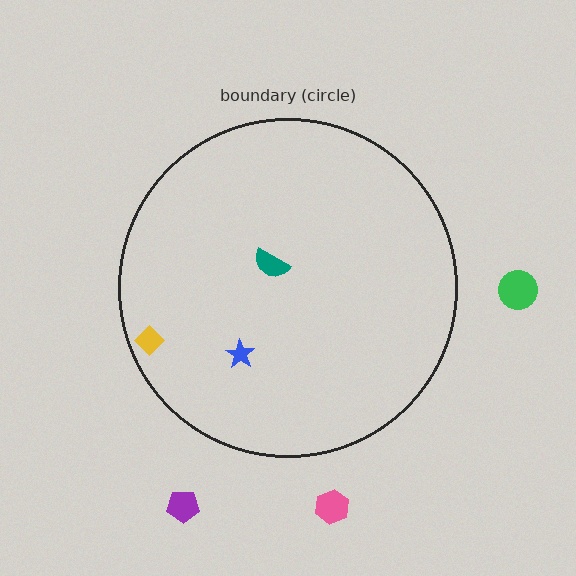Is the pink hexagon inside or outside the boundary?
Outside.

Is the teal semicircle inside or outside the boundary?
Inside.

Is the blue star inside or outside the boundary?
Inside.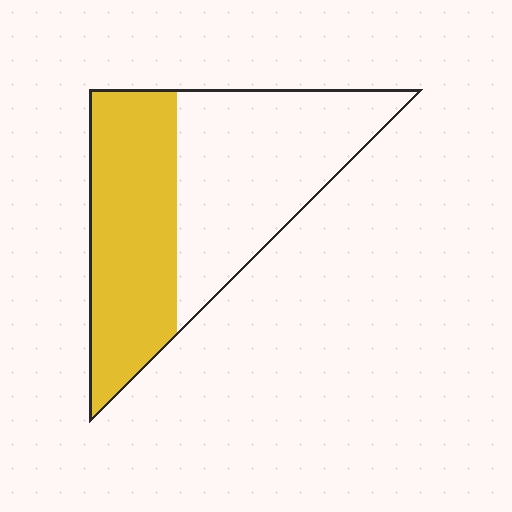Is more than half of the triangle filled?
No.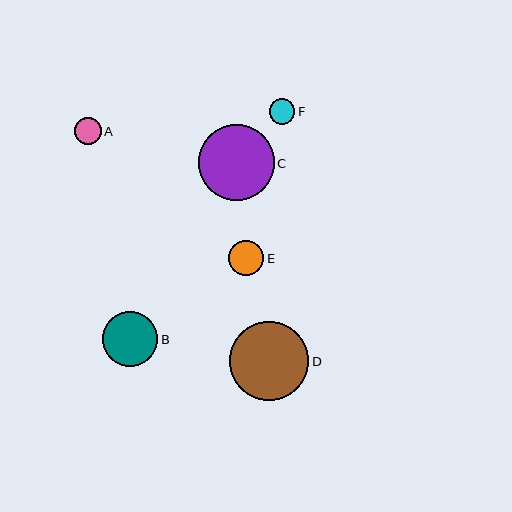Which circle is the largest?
Circle D is the largest with a size of approximately 79 pixels.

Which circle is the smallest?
Circle F is the smallest with a size of approximately 26 pixels.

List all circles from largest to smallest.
From largest to smallest: D, C, B, E, A, F.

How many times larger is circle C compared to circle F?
Circle C is approximately 2.9 times the size of circle F.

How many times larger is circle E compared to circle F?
Circle E is approximately 1.4 times the size of circle F.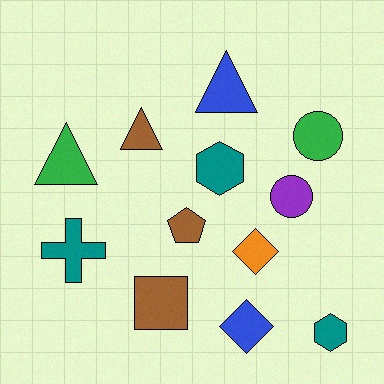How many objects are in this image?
There are 12 objects.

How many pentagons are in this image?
There is 1 pentagon.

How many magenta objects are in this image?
There are no magenta objects.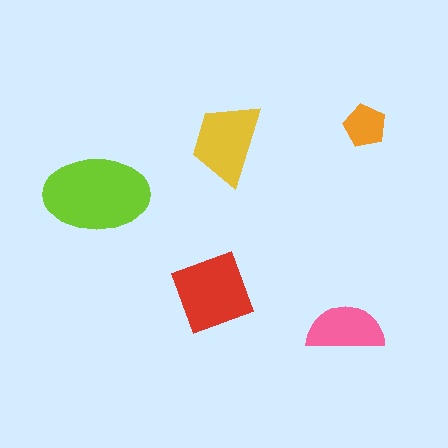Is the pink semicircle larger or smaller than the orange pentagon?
Larger.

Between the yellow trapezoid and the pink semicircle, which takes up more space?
The yellow trapezoid.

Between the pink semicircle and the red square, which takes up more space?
The red square.